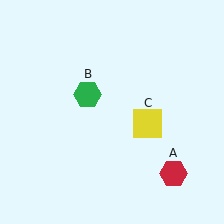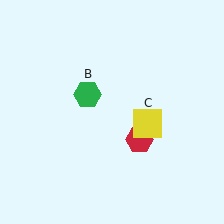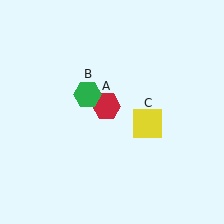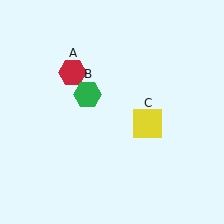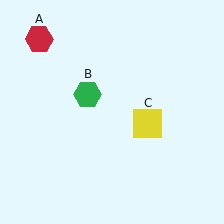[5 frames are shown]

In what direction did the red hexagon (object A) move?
The red hexagon (object A) moved up and to the left.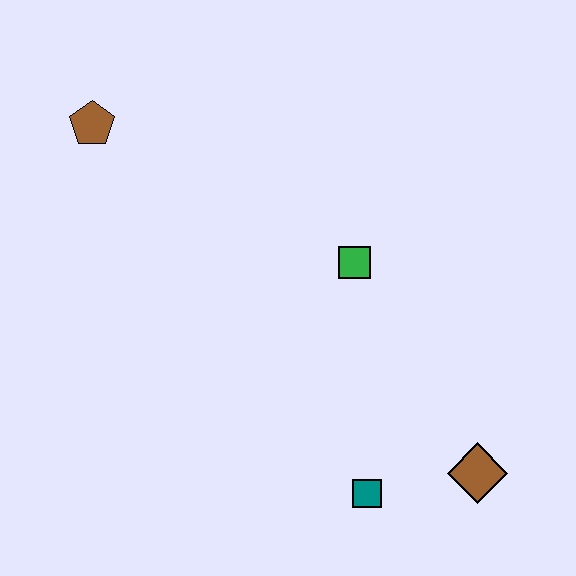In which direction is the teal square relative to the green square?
The teal square is below the green square.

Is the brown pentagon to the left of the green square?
Yes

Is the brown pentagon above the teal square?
Yes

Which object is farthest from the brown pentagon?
The brown diamond is farthest from the brown pentagon.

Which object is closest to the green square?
The teal square is closest to the green square.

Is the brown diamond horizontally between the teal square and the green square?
No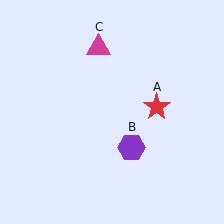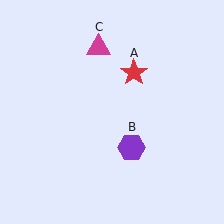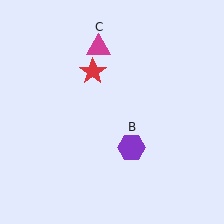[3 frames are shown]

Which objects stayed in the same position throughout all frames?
Purple hexagon (object B) and magenta triangle (object C) remained stationary.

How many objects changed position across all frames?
1 object changed position: red star (object A).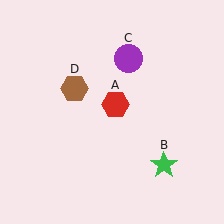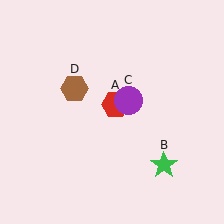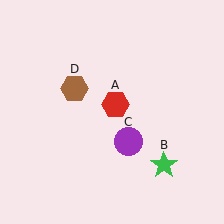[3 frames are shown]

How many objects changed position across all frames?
1 object changed position: purple circle (object C).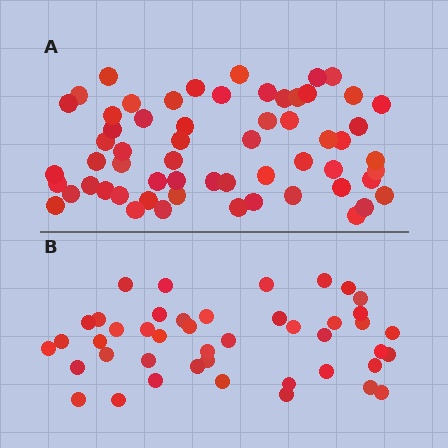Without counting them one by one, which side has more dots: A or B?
Region A (the top region) has more dots.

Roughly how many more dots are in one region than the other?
Region A has approximately 15 more dots than region B.